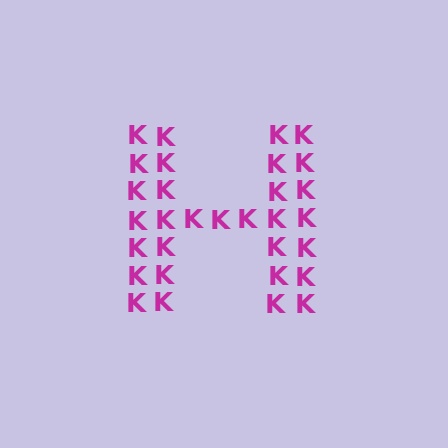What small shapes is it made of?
It is made of small letter K's.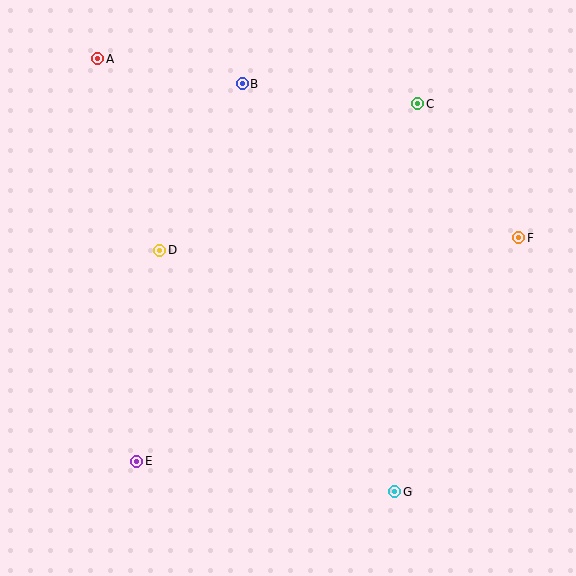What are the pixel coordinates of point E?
Point E is at (137, 461).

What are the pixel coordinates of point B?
Point B is at (242, 84).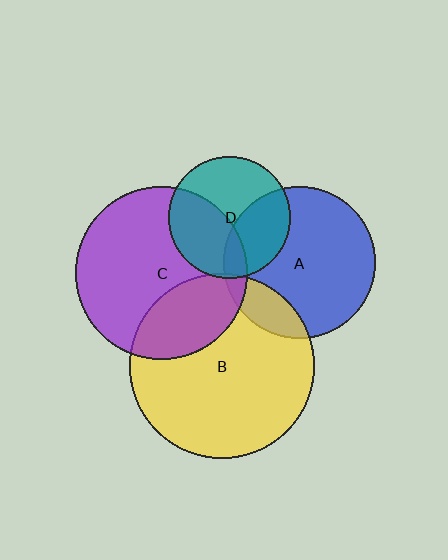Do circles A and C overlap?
Yes.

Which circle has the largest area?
Circle B (yellow).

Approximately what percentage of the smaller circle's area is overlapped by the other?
Approximately 10%.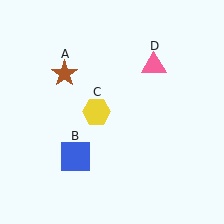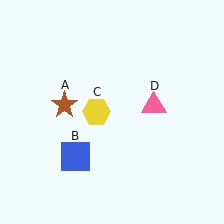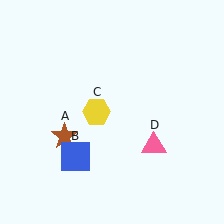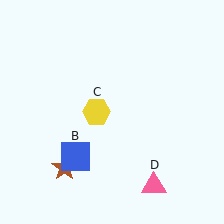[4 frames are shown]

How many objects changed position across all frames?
2 objects changed position: brown star (object A), pink triangle (object D).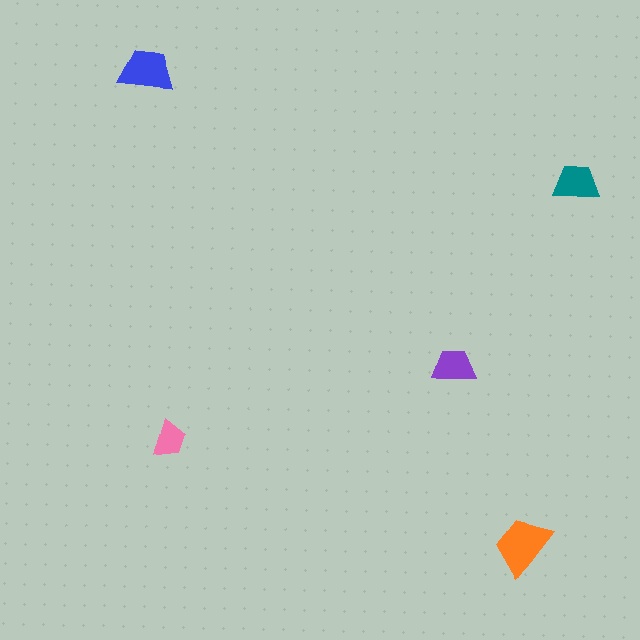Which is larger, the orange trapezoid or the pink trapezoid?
The orange one.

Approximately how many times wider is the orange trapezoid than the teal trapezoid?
About 1.5 times wider.